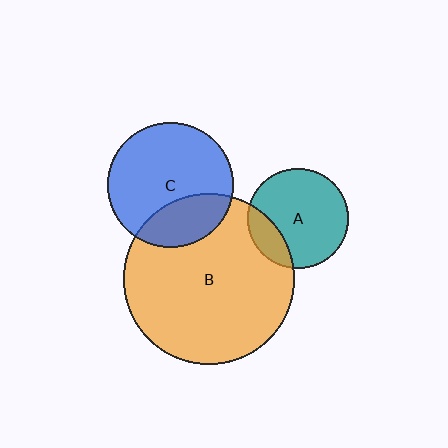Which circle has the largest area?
Circle B (orange).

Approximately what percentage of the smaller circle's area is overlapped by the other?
Approximately 30%.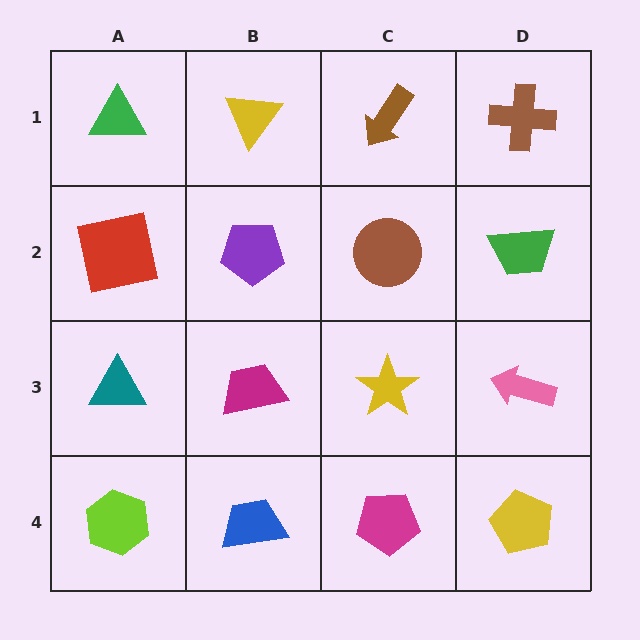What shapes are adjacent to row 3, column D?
A green trapezoid (row 2, column D), a yellow pentagon (row 4, column D), a yellow star (row 3, column C).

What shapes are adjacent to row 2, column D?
A brown cross (row 1, column D), a pink arrow (row 3, column D), a brown circle (row 2, column C).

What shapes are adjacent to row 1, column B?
A purple pentagon (row 2, column B), a green triangle (row 1, column A), a brown arrow (row 1, column C).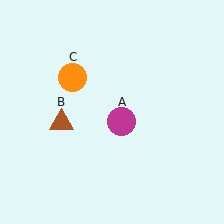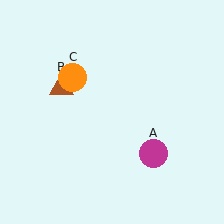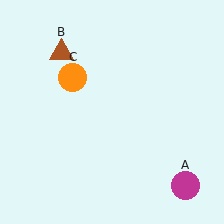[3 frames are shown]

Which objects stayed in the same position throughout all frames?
Orange circle (object C) remained stationary.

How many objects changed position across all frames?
2 objects changed position: magenta circle (object A), brown triangle (object B).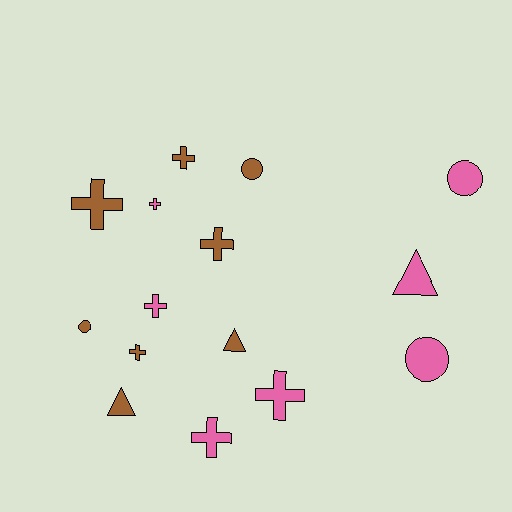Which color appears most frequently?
Brown, with 8 objects.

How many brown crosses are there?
There are 4 brown crosses.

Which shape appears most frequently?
Cross, with 8 objects.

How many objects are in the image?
There are 15 objects.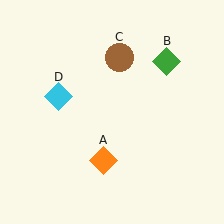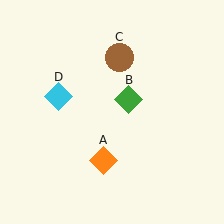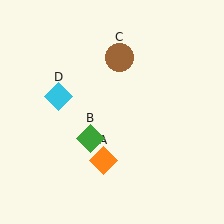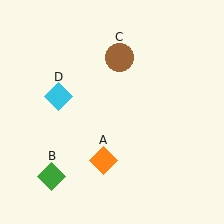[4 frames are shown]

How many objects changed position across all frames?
1 object changed position: green diamond (object B).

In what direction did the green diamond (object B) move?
The green diamond (object B) moved down and to the left.